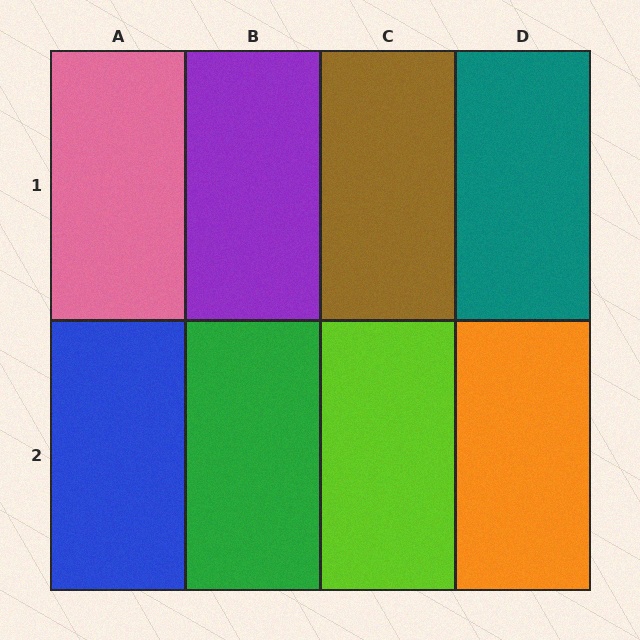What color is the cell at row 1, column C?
Brown.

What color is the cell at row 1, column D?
Teal.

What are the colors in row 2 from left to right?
Blue, green, lime, orange.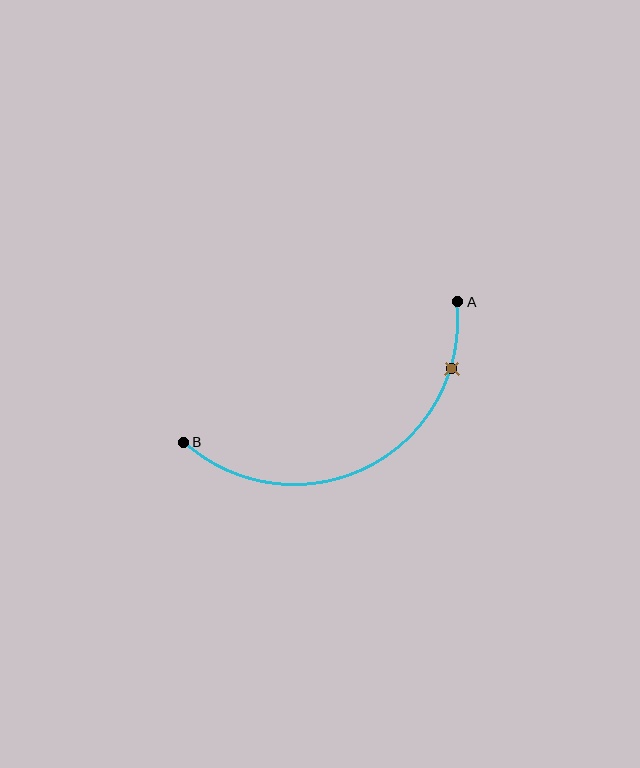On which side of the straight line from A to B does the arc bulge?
The arc bulges below the straight line connecting A and B.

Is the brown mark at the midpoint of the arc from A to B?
No. The brown mark lies on the arc but is closer to endpoint A. The arc midpoint would be at the point on the curve equidistant along the arc from both A and B.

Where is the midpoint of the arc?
The arc midpoint is the point on the curve farthest from the straight line joining A and B. It sits below that line.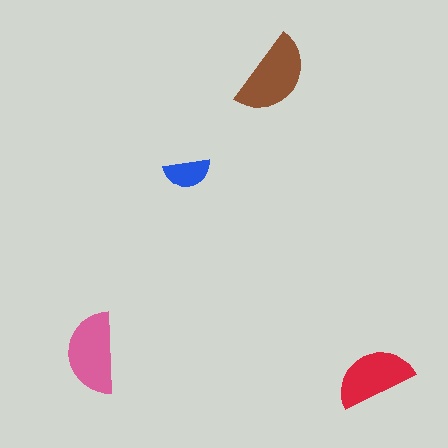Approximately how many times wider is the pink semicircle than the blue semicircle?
About 1.5 times wider.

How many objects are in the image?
There are 4 objects in the image.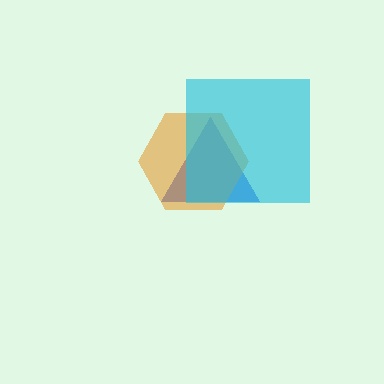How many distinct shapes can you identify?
There are 3 distinct shapes: a blue triangle, an orange hexagon, a cyan square.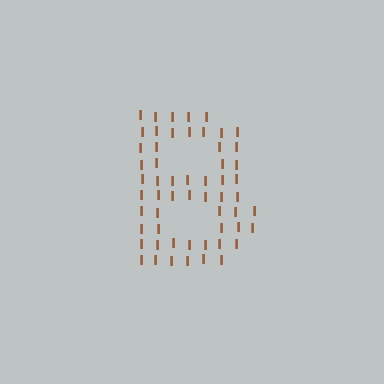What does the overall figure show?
The overall figure shows the letter B.